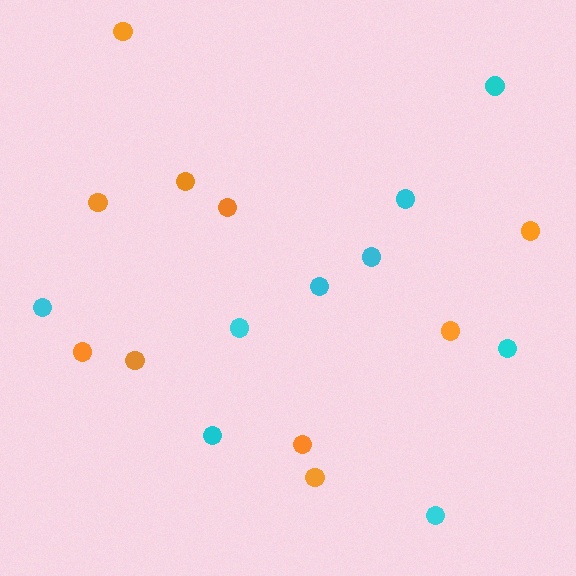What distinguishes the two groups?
There are 2 groups: one group of orange circles (10) and one group of cyan circles (9).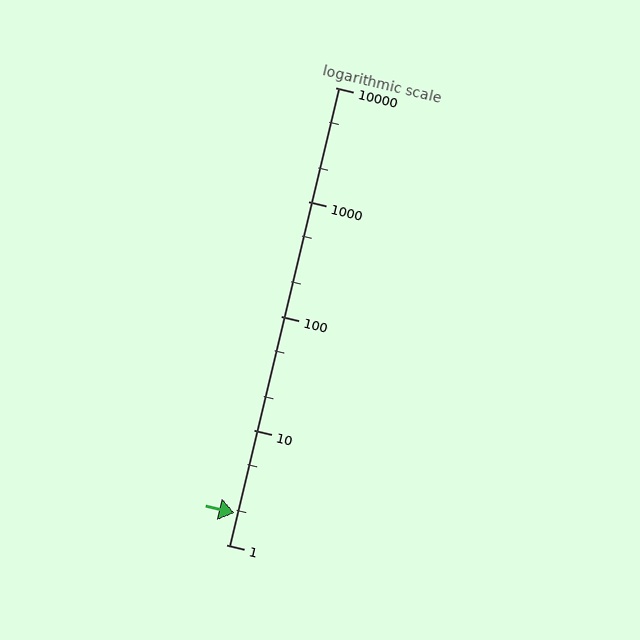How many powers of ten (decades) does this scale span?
The scale spans 4 decades, from 1 to 10000.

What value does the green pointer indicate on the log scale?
The pointer indicates approximately 1.9.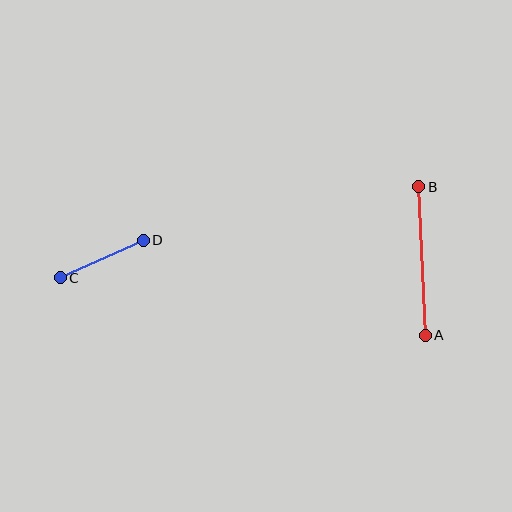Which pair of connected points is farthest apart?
Points A and B are farthest apart.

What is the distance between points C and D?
The distance is approximately 91 pixels.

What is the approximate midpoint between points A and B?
The midpoint is at approximately (422, 261) pixels.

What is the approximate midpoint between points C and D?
The midpoint is at approximately (102, 259) pixels.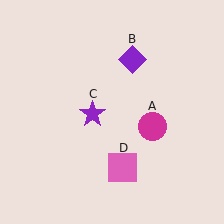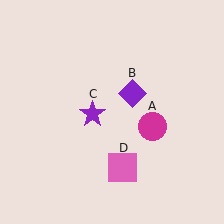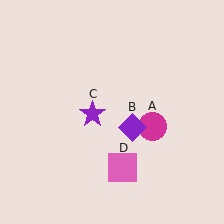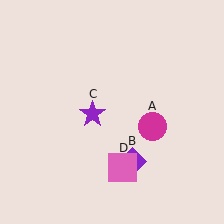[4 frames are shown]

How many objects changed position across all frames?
1 object changed position: purple diamond (object B).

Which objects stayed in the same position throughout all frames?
Magenta circle (object A) and purple star (object C) and pink square (object D) remained stationary.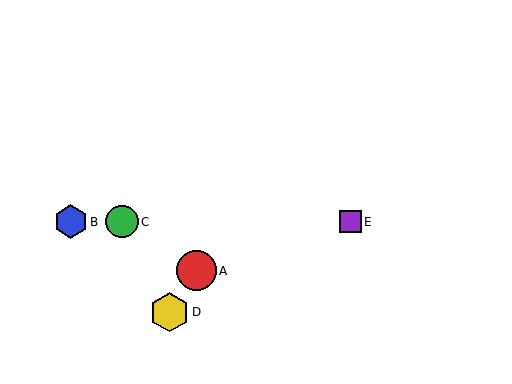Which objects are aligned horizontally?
Objects B, C, E are aligned horizontally.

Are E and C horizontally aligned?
Yes, both are at y≈222.